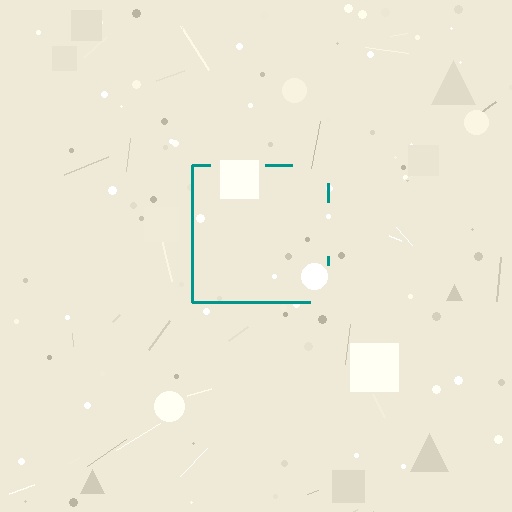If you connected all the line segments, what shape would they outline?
They would outline a square.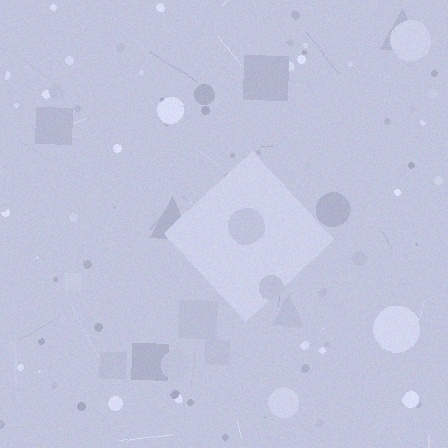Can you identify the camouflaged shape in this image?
The camouflaged shape is a diamond.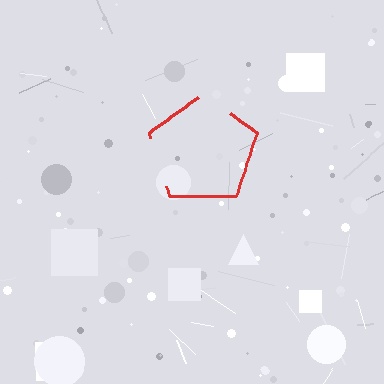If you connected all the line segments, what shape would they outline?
They would outline a pentagon.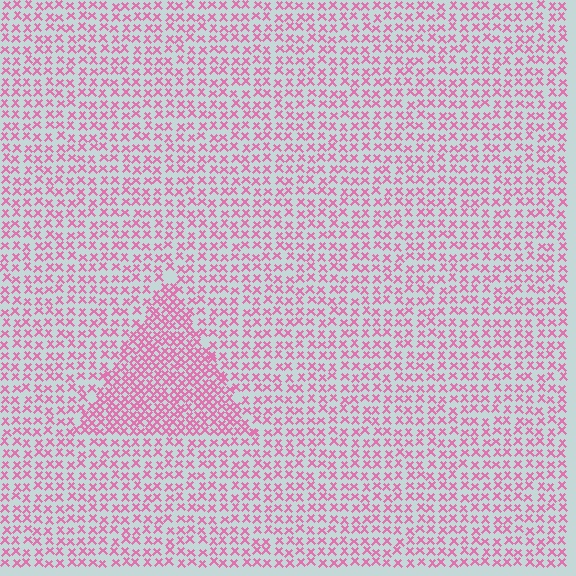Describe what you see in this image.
The image contains small pink elements arranged at two different densities. A triangle-shaped region is visible where the elements are more densely packed than the surrounding area.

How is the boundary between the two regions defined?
The boundary is defined by a change in element density (approximately 1.8x ratio). All elements are the same color, size, and shape.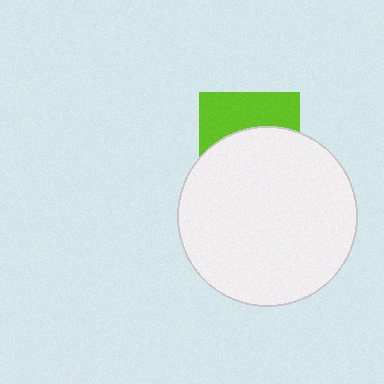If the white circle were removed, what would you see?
You would see the complete lime square.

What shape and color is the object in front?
The object in front is a white circle.